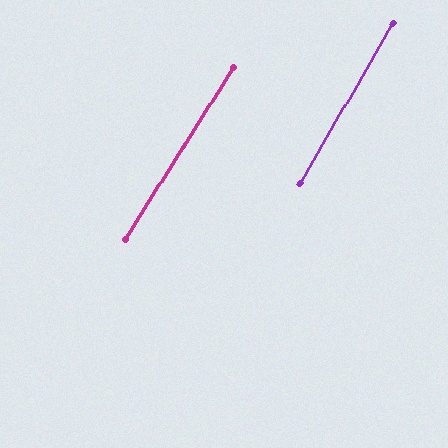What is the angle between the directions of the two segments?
Approximately 2 degrees.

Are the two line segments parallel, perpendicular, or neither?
Parallel — their directions differ by only 1.8°.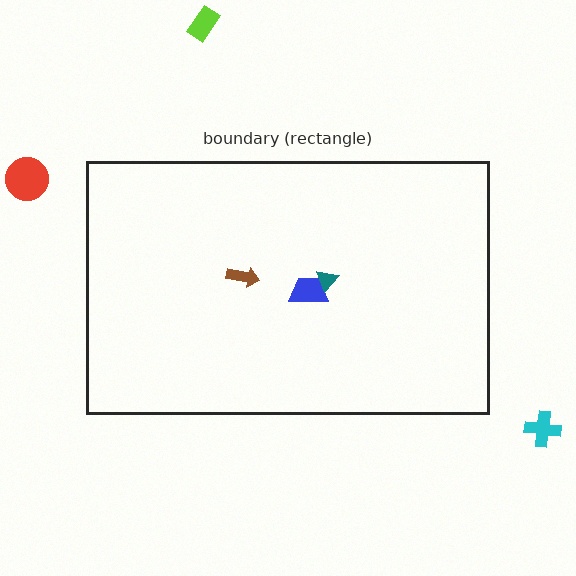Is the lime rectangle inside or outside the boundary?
Outside.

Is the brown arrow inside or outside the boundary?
Inside.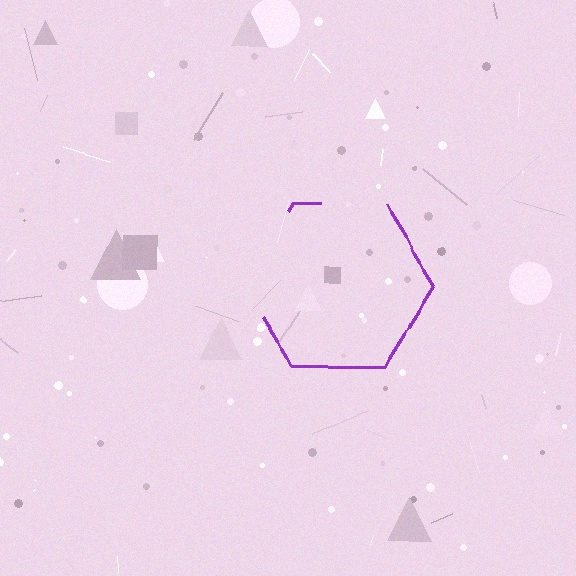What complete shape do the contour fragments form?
The contour fragments form a hexagon.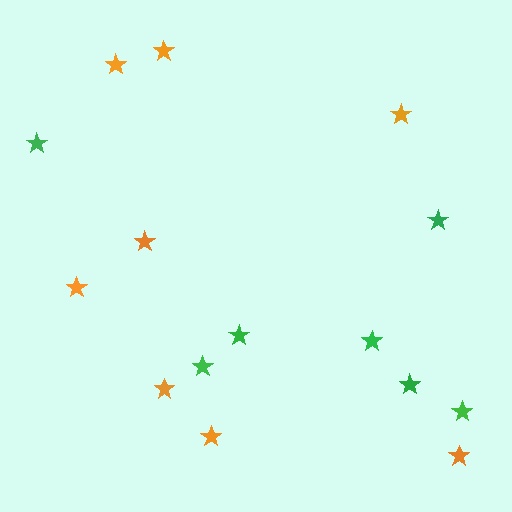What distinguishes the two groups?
There are 2 groups: one group of green stars (7) and one group of orange stars (8).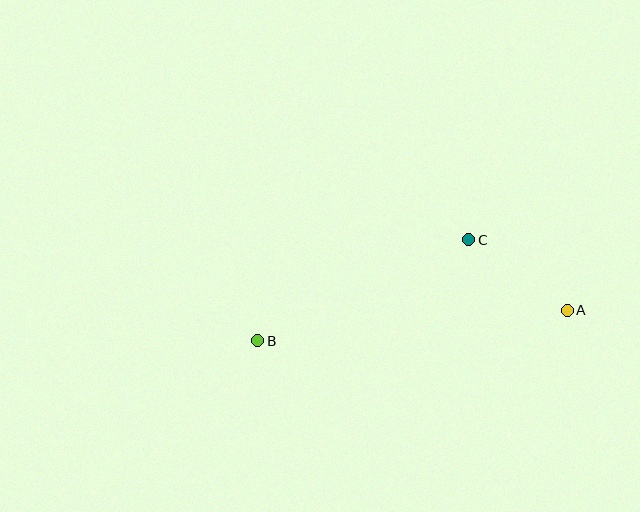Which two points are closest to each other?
Points A and C are closest to each other.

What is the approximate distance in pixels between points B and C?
The distance between B and C is approximately 234 pixels.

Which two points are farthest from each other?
Points A and B are farthest from each other.